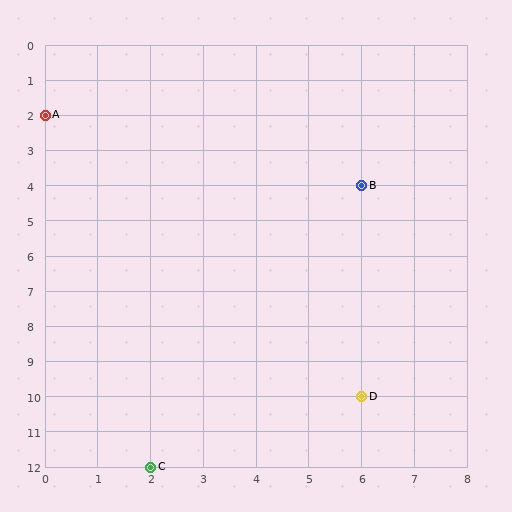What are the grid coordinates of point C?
Point C is at grid coordinates (2, 12).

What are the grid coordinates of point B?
Point B is at grid coordinates (6, 4).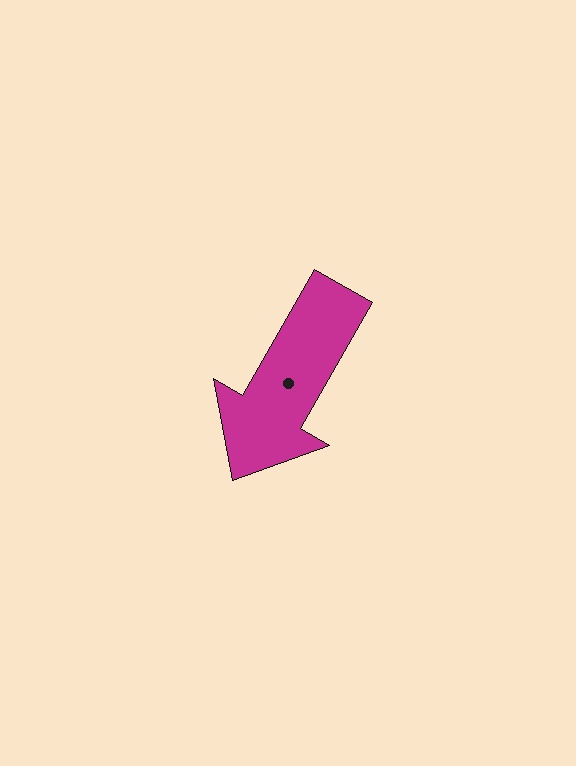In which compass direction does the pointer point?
Southwest.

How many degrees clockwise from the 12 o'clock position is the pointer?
Approximately 210 degrees.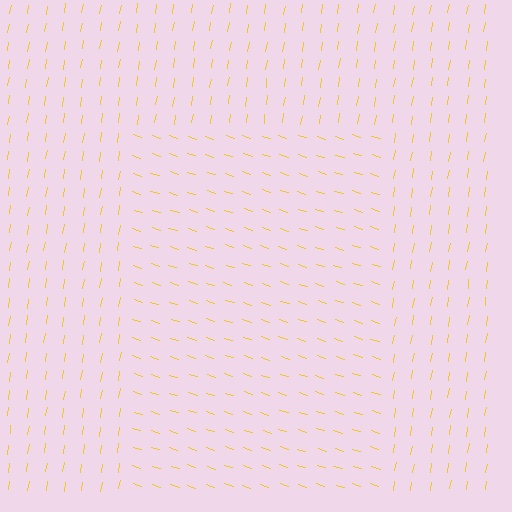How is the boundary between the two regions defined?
The boundary is defined purely by a change in line orientation (approximately 80 degrees difference). All lines are the same color and thickness.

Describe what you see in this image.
The image is filled with small yellow line segments. A rectangle region in the image has lines oriented differently from the surrounding lines, creating a visible texture boundary.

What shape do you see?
I see a rectangle.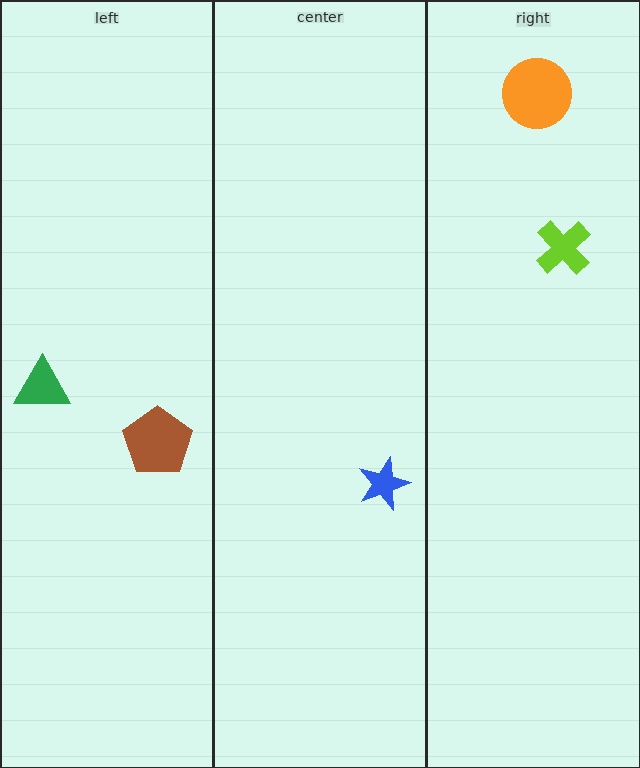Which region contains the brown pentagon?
The left region.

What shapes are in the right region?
The orange circle, the lime cross.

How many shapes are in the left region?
2.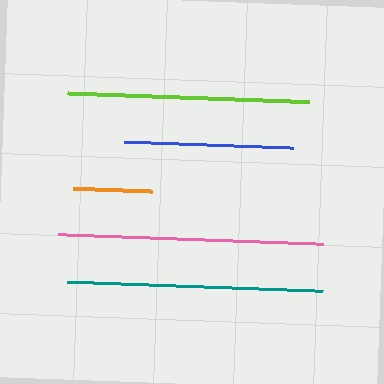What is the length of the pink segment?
The pink segment is approximately 266 pixels long.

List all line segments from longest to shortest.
From longest to shortest: pink, teal, lime, blue, orange.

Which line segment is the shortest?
The orange line is the shortest at approximately 80 pixels.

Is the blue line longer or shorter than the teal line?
The teal line is longer than the blue line.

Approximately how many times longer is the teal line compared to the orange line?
The teal line is approximately 3.2 times the length of the orange line.